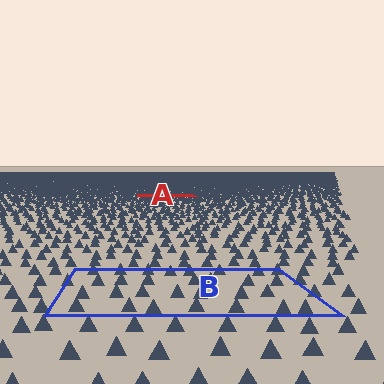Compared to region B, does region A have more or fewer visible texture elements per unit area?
Region A has more texture elements per unit area — they are packed more densely because it is farther away.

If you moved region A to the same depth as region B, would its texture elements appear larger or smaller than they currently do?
They would appear larger. At a closer depth, the same texture elements are projected at a bigger on-screen size.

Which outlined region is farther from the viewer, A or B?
Region A is farther from the viewer — the texture elements inside it appear smaller and more densely packed.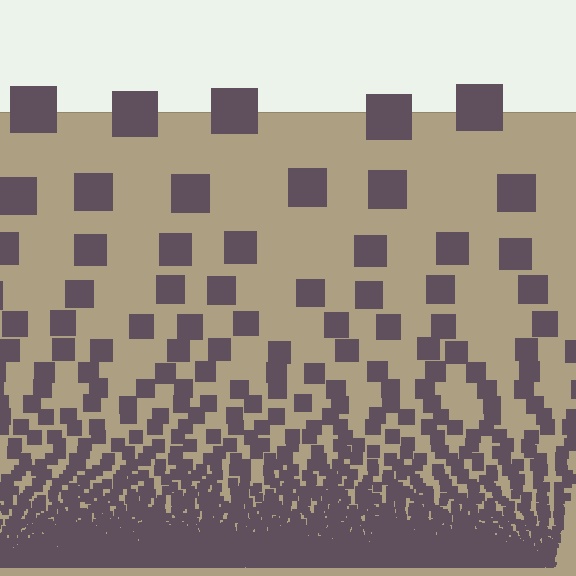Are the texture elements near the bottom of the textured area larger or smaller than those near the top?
Smaller. The gradient is inverted — elements near the bottom are smaller and denser.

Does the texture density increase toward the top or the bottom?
Density increases toward the bottom.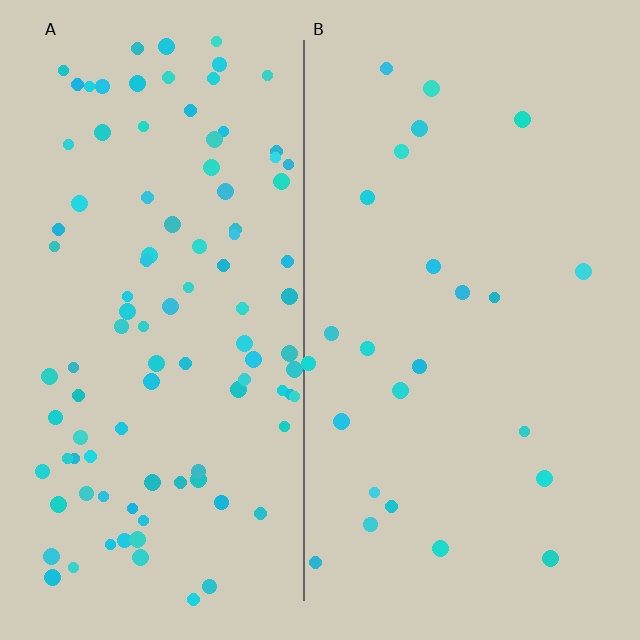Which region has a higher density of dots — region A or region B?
A (the left).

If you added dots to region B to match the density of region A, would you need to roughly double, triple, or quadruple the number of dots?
Approximately quadruple.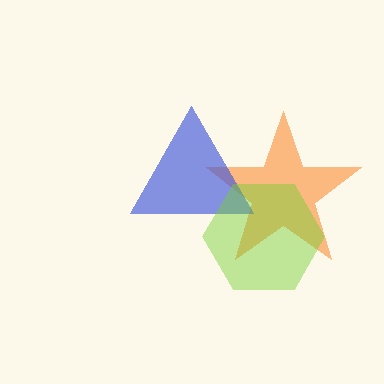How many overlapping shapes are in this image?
There are 3 overlapping shapes in the image.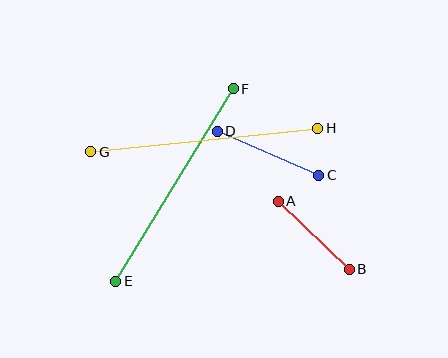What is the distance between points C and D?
The distance is approximately 110 pixels.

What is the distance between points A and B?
The distance is approximately 99 pixels.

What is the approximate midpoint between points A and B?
The midpoint is at approximately (314, 235) pixels.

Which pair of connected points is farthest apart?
Points G and H are farthest apart.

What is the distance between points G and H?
The distance is approximately 228 pixels.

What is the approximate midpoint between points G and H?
The midpoint is at approximately (204, 140) pixels.